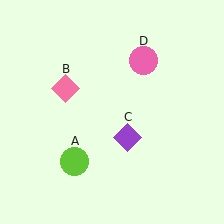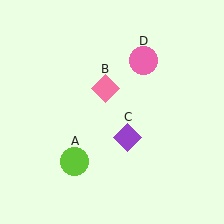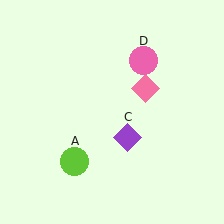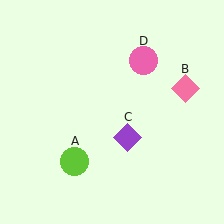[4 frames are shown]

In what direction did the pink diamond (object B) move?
The pink diamond (object B) moved right.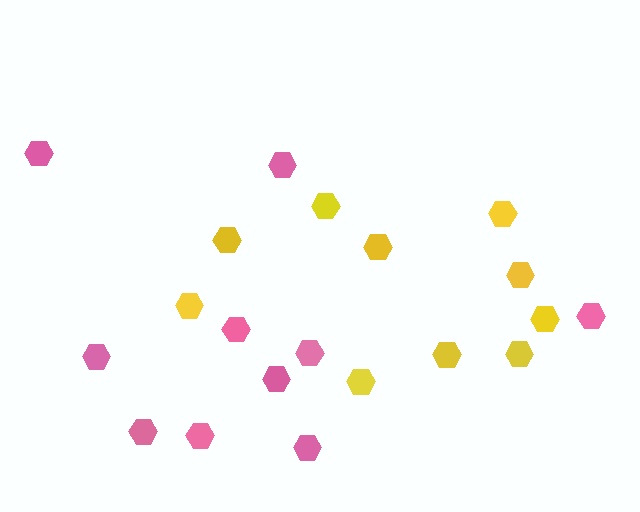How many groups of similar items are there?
There are 2 groups: one group of pink hexagons (10) and one group of yellow hexagons (10).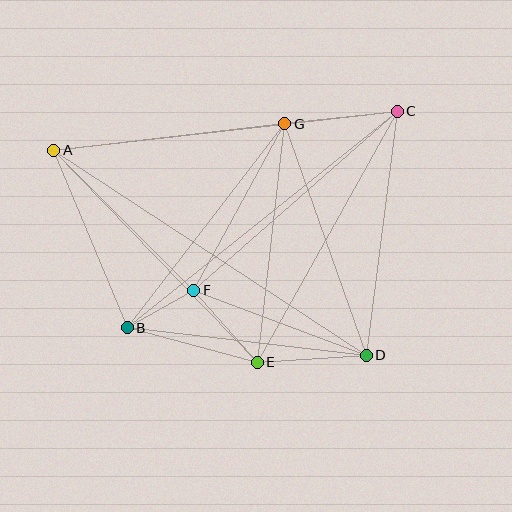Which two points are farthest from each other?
Points A and D are farthest from each other.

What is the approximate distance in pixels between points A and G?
The distance between A and G is approximately 232 pixels.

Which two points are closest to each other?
Points B and F are closest to each other.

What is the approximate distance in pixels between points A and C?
The distance between A and C is approximately 345 pixels.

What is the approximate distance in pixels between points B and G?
The distance between B and G is approximately 258 pixels.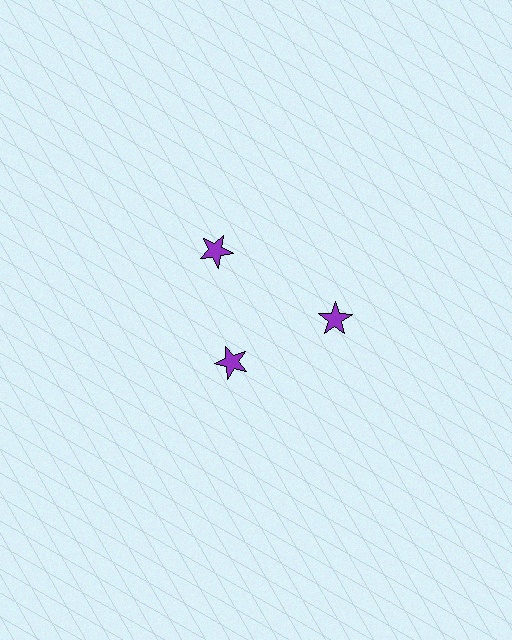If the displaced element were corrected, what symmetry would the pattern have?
It would have 3-fold rotational symmetry — the pattern would map onto itself every 120 degrees.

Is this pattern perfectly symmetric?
No. The 3 purple stars are arranged in a ring, but one element near the 7 o'clock position is pulled inward toward the center, breaking the 3-fold rotational symmetry.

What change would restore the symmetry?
The symmetry would be restored by moving it outward, back onto the ring so that all 3 stars sit at equal angles and equal distance from the center.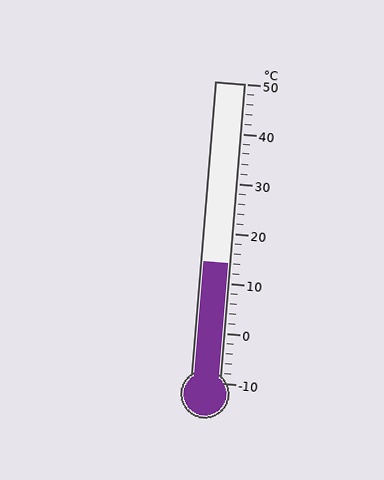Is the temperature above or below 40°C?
The temperature is below 40°C.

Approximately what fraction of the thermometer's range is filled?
The thermometer is filled to approximately 40% of its range.